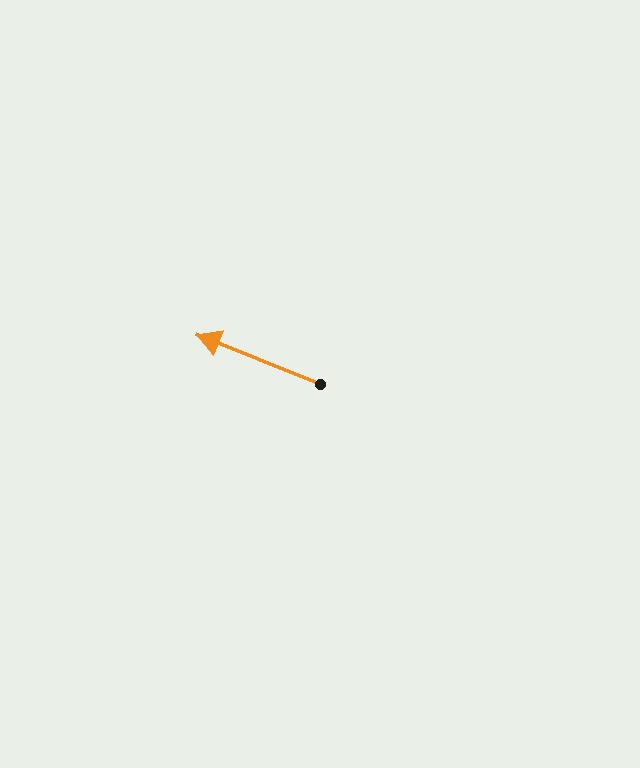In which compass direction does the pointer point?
West.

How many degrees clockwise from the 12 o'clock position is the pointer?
Approximately 292 degrees.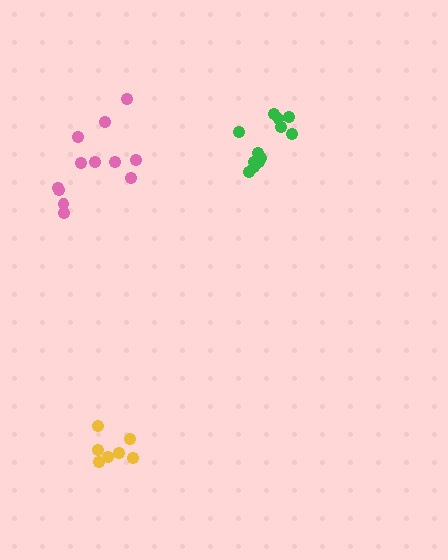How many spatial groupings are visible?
There are 3 spatial groupings.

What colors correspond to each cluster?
The clusters are colored: yellow, green, pink.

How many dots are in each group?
Group 1: 7 dots, Group 2: 12 dots, Group 3: 12 dots (31 total).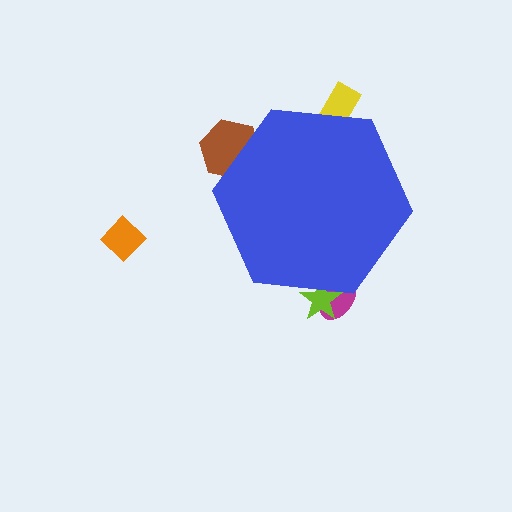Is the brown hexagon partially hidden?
Yes, the brown hexagon is partially hidden behind the blue hexagon.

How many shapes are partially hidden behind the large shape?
4 shapes are partially hidden.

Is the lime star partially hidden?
Yes, the lime star is partially hidden behind the blue hexagon.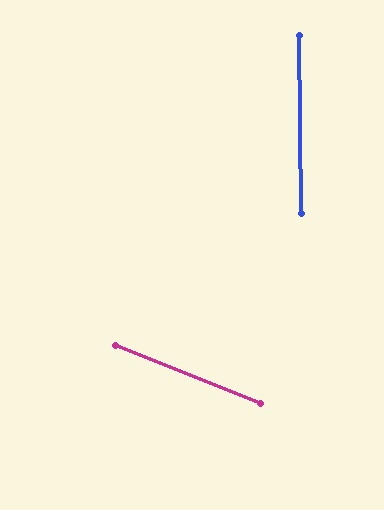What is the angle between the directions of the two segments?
Approximately 68 degrees.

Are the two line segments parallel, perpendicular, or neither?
Neither parallel nor perpendicular — they differ by about 68°.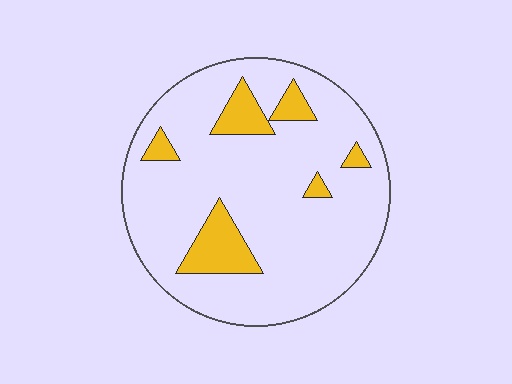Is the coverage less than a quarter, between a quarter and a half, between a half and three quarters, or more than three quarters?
Less than a quarter.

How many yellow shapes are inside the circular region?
6.